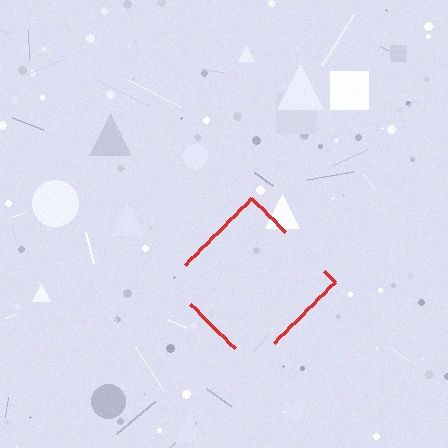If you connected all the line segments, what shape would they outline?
They would outline a diamond.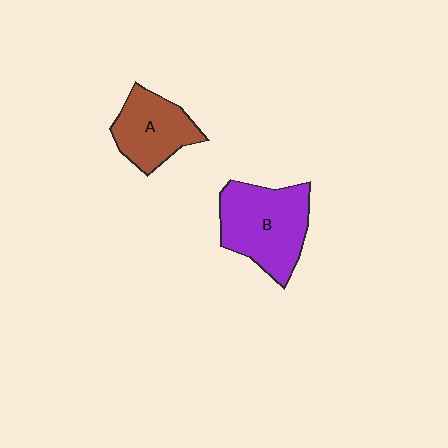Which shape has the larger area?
Shape B (purple).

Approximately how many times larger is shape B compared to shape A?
Approximately 1.4 times.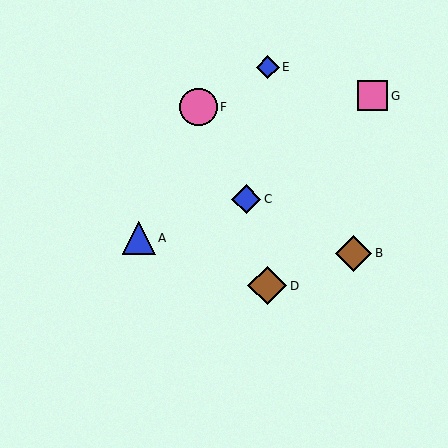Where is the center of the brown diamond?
The center of the brown diamond is at (267, 286).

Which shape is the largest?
The brown diamond (labeled D) is the largest.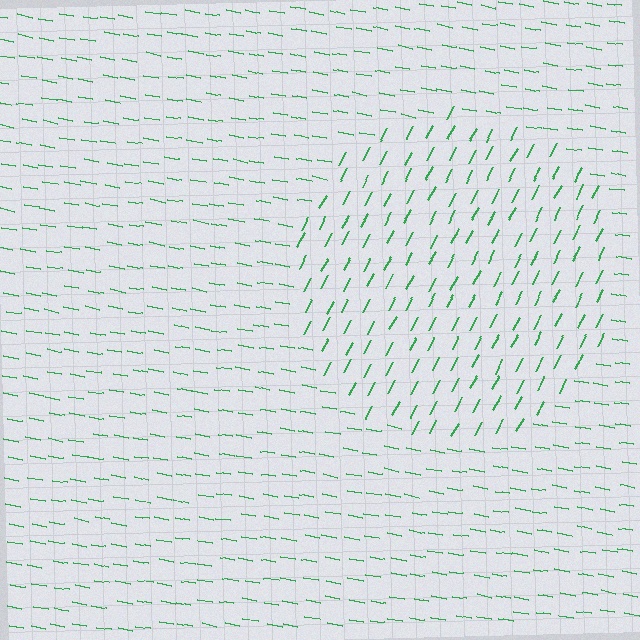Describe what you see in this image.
The image is filled with small green line segments. A circle region in the image has lines oriented differently from the surrounding lines, creating a visible texture boundary.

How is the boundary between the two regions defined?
The boundary is defined purely by a change in line orientation (approximately 72 degrees difference). All lines are the same color and thickness.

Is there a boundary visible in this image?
Yes, there is a texture boundary formed by a change in line orientation.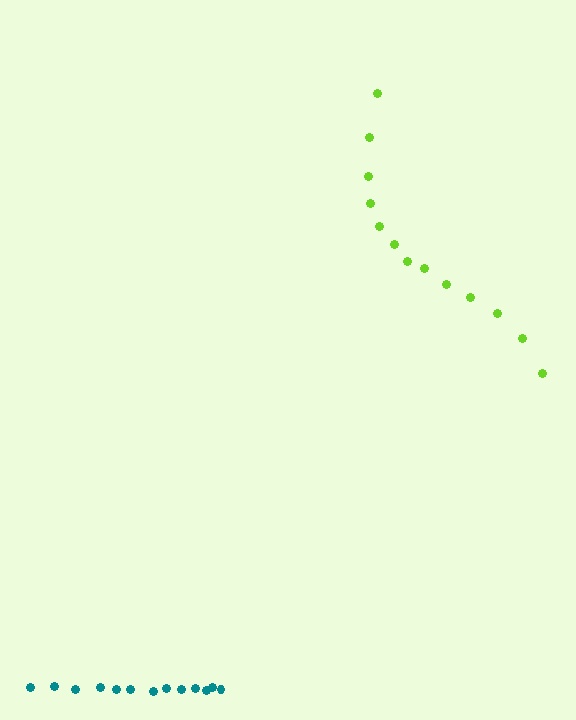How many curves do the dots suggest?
There are 2 distinct paths.